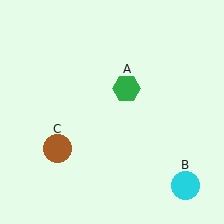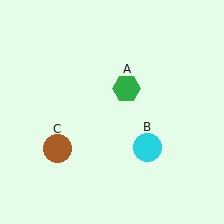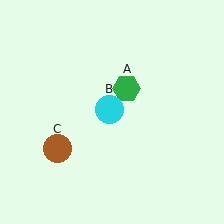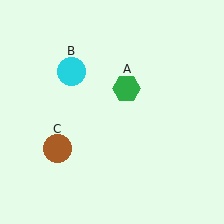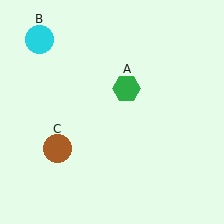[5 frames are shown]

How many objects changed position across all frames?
1 object changed position: cyan circle (object B).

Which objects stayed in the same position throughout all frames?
Green hexagon (object A) and brown circle (object C) remained stationary.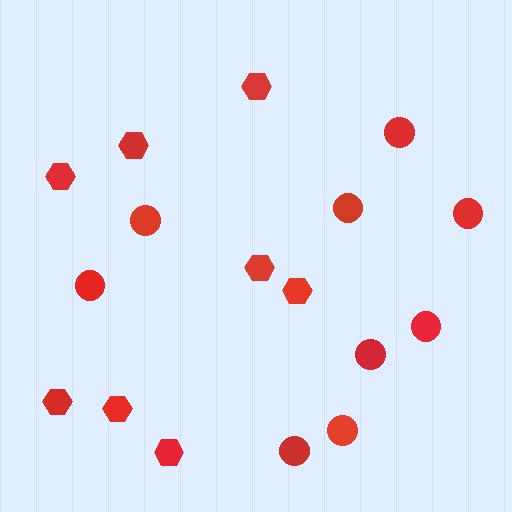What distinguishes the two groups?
There are 2 groups: one group of hexagons (8) and one group of circles (9).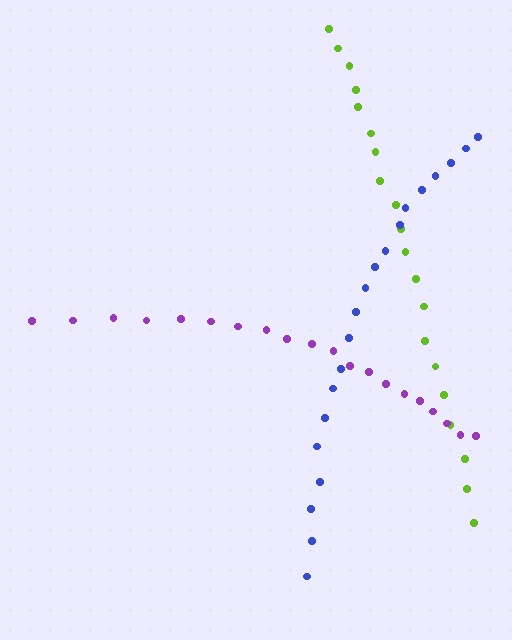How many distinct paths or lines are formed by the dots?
There are 3 distinct paths.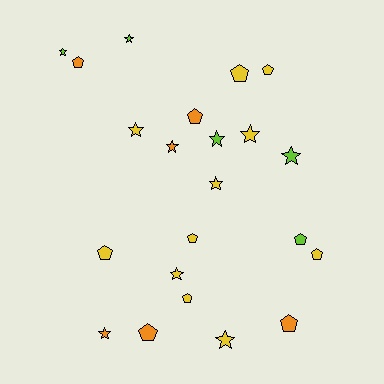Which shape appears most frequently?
Star, with 11 objects.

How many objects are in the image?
There are 22 objects.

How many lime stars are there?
There are 4 lime stars.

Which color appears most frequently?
Yellow, with 11 objects.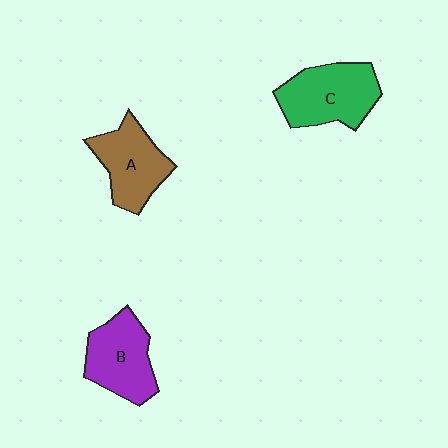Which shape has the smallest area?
Shape A (brown).